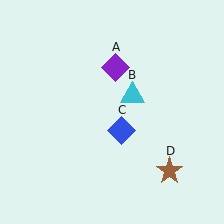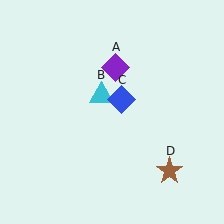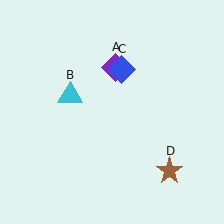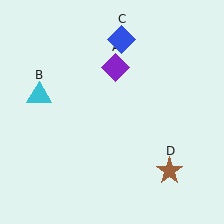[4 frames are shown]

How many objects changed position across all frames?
2 objects changed position: cyan triangle (object B), blue diamond (object C).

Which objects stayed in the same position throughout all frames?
Purple diamond (object A) and brown star (object D) remained stationary.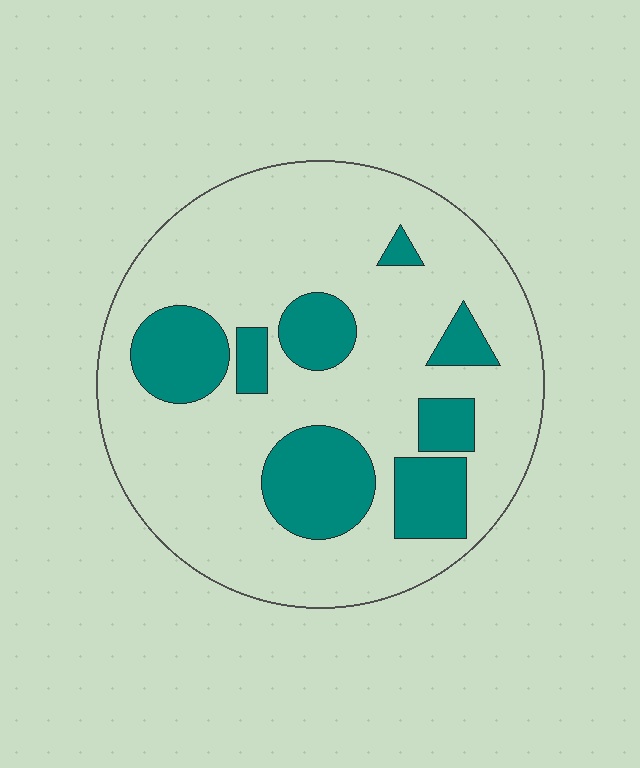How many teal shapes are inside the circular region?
8.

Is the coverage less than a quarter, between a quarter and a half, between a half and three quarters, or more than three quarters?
Less than a quarter.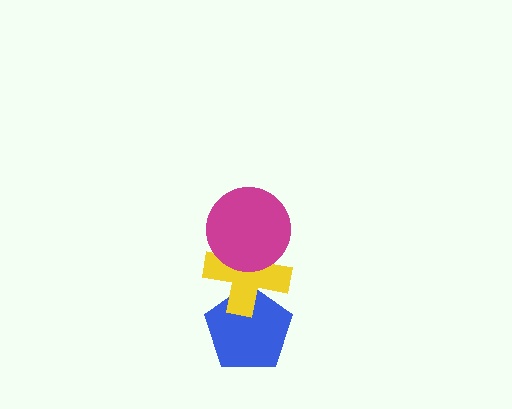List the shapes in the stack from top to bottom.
From top to bottom: the magenta circle, the yellow cross, the blue pentagon.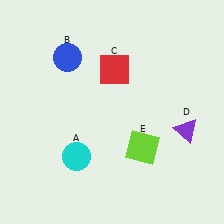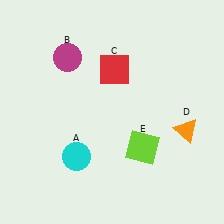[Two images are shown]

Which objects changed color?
B changed from blue to magenta. D changed from purple to orange.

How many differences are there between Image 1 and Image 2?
There are 2 differences between the two images.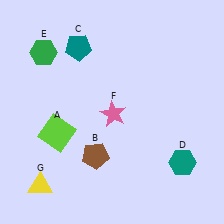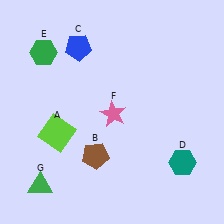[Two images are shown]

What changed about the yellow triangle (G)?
In Image 1, G is yellow. In Image 2, it changed to green.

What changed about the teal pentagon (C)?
In Image 1, C is teal. In Image 2, it changed to blue.